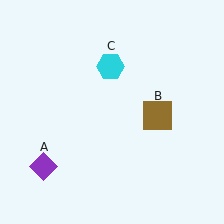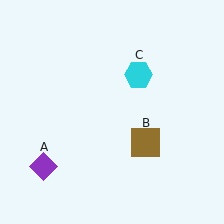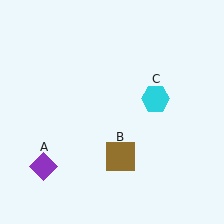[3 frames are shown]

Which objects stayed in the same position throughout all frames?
Purple diamond (object A) remained stationary.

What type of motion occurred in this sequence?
The brown square (object B), cyan hexagon (object C) rotated clockwise around the center of the scene.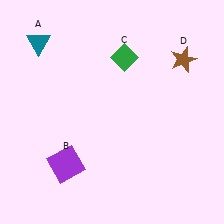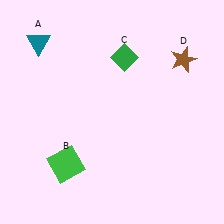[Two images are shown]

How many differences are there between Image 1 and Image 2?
There is 1 difference between the two images.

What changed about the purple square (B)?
In Image 1, B is purple. In Image 2, it changed to green.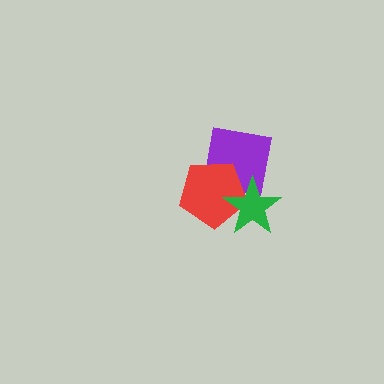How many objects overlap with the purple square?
2 objects overlap with the purple square.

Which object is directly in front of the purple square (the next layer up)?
The red pentagon is directly in front of the purple square.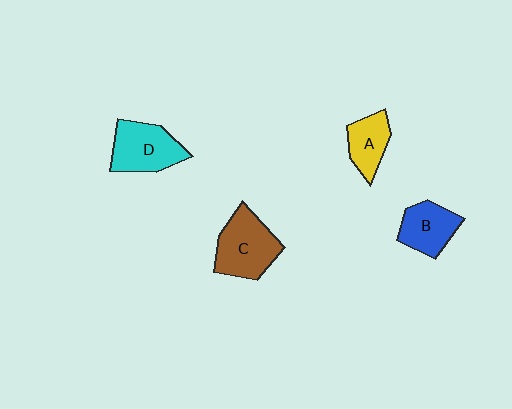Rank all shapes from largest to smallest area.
From largest to smallest: C (brown), D (cyan), B (blue), A (yellow).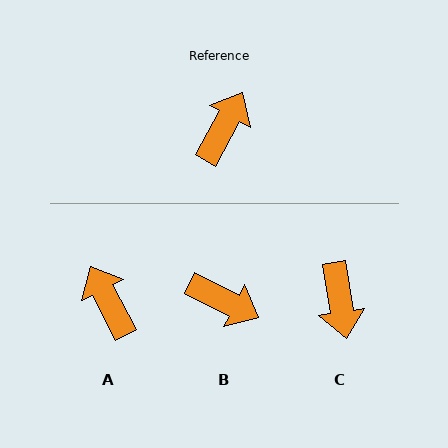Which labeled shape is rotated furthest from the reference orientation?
C, about 142 degrees away.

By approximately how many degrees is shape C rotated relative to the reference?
Approximately 142 degrees clockwise.